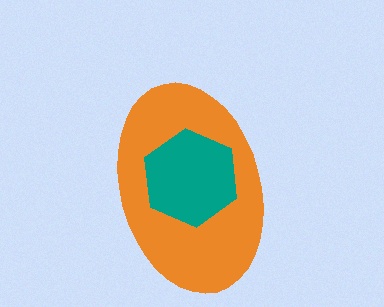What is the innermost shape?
The teal hexagon.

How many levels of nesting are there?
2.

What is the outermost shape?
The orange ellipse.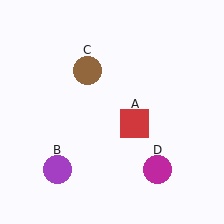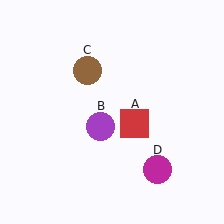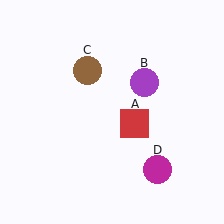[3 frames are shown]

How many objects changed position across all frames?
1 object changed position: purple circle (object B).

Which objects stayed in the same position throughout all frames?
Red square (object A) and brown circle (object C) and magenta circle (object D) remained stationary.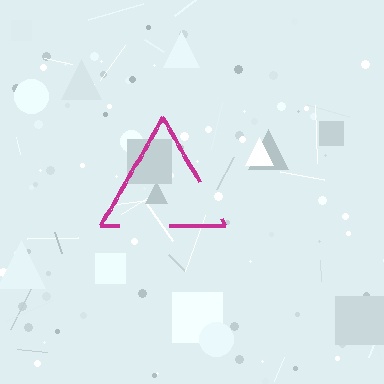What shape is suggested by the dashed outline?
The dashed outline suggests a triangle.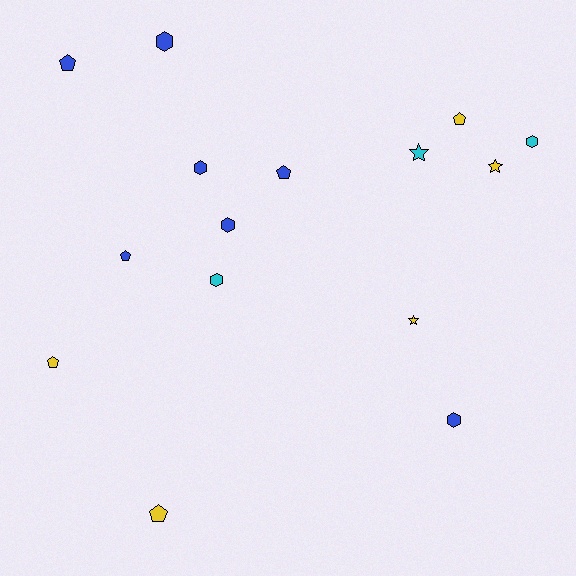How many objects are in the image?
There are 15 objects.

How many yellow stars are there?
There are 2 yellow stars.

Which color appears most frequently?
Blue, with 7 objects.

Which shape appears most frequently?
Pentagon, with 6 objects.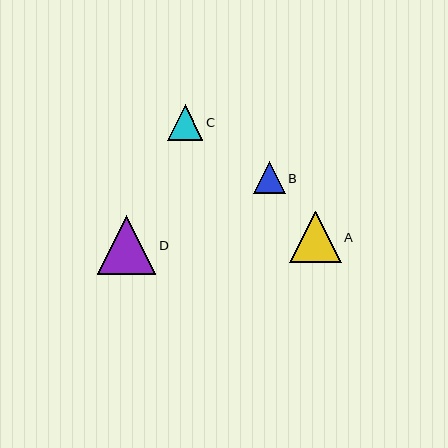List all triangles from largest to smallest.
From largest to smallest: D, A, C, B.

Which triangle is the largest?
Triangle D is the largest with a size of approximately 59 pixels.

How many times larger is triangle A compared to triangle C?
Triangle A is approximately 1.5 times the size of triangle C.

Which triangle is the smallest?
Triangle B is the smallest with a size of approximately 32 pixels.